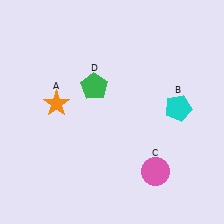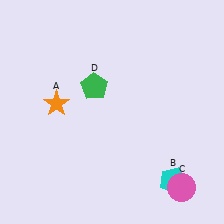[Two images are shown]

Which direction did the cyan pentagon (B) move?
The cyan pentagon (B) moved down.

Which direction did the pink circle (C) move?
The pink circle (C) moved right.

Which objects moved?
The objects that moved are: the cyan pentagon (B), the pink circle (C).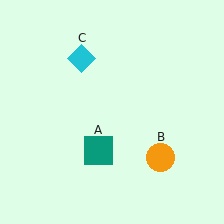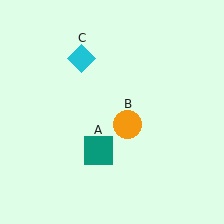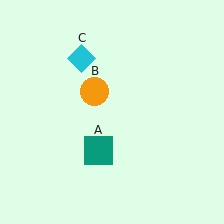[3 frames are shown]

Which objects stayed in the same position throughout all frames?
Teal square (object A) and cyan diamond (object C) remained stationary.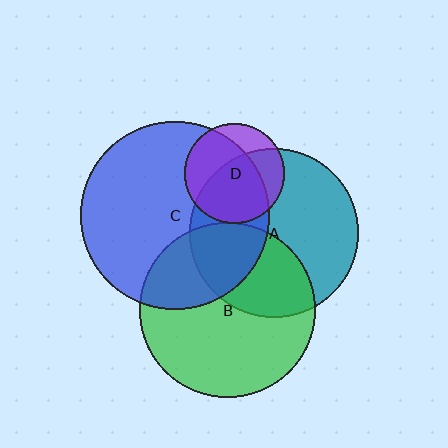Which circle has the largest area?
Circle C (blue).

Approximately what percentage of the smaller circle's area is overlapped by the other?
Approximately 30%.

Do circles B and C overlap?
Yes.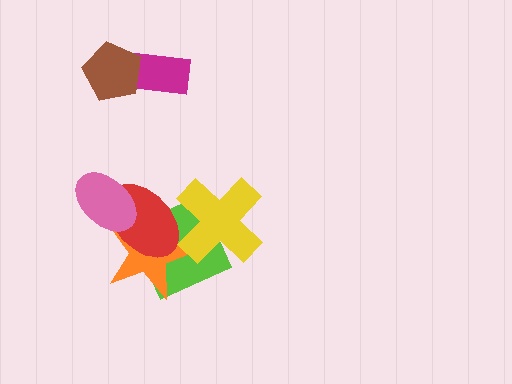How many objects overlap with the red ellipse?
4 objects overlap with the red ellipse.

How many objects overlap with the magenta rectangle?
1 object overlaps with the magenta rectangle.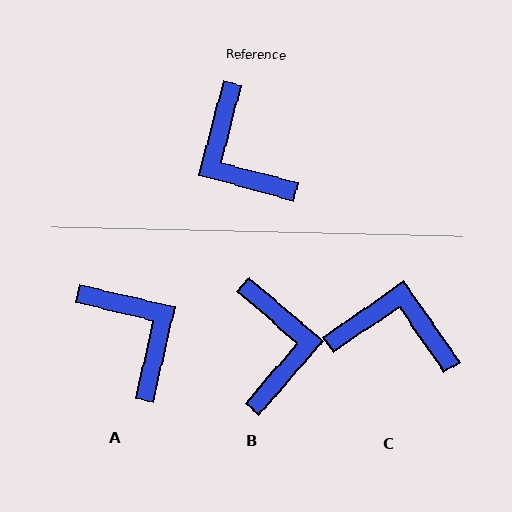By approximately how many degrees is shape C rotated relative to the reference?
Approximately 130 degrees clockwise.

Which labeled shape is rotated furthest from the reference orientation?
A, about 178 degrees away.